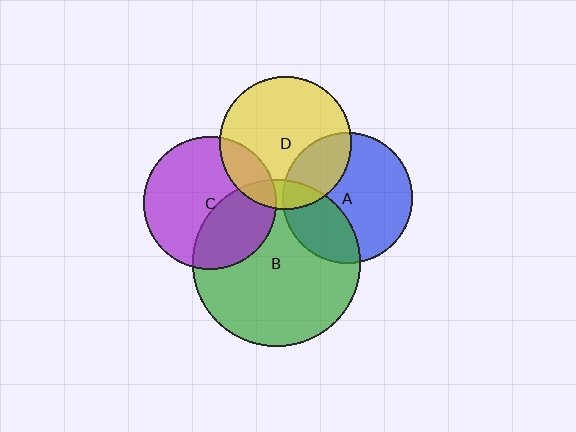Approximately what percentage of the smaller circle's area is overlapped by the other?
Approximately 30%.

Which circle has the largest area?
Circle B (green).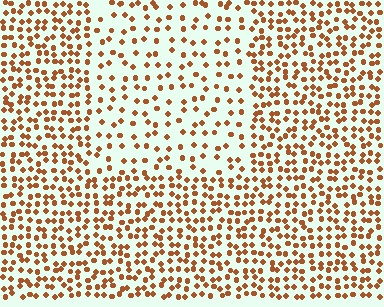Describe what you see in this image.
The image contains small brown elements arranged at two different densities. A rectangle-shaped region is visible where the elements are less densely packed than the surrounding area.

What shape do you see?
I see a rectangle.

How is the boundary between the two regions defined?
The boundary is defined by a change in element density (approximately 2.0x ratio). All elements are the same color, size, and shape.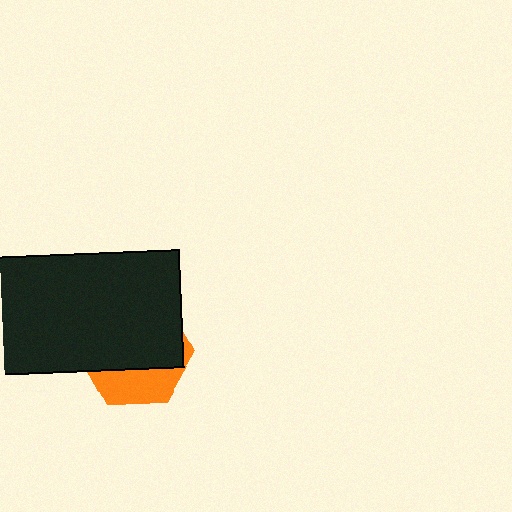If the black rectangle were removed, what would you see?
You would see the complete orange hexagon.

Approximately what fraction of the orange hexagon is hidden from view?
Roughly 69% of the orange hexagon is hidden behind the black rectangle.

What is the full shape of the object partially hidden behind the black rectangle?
The partially hidden object is an orange hexagon.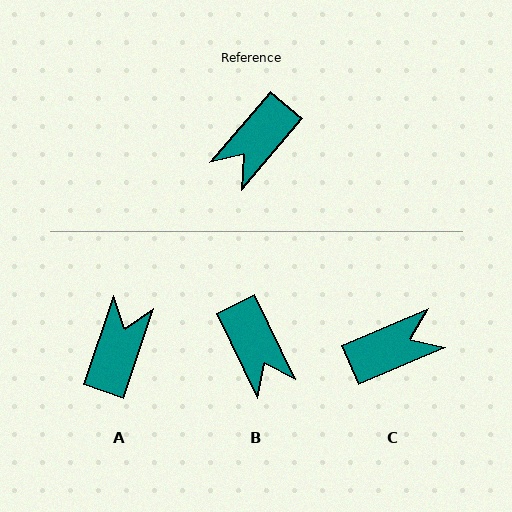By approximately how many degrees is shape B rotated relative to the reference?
Approximately 67 degrees counter-clockwise.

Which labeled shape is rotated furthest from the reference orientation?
A, about 158 degrees away.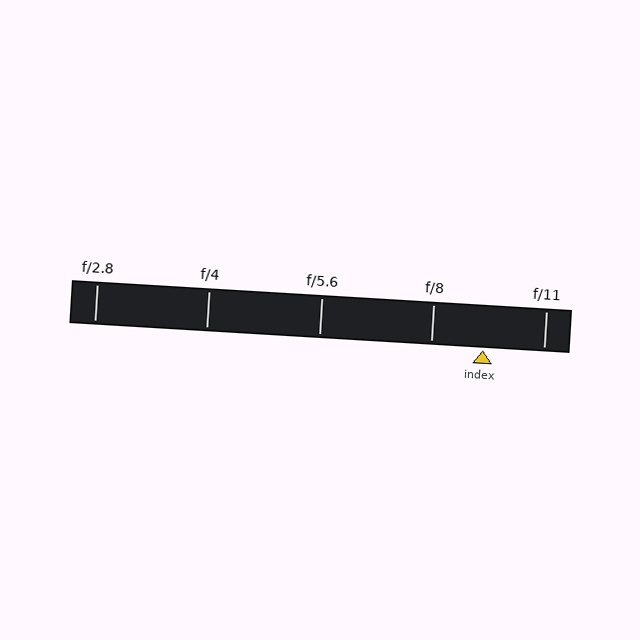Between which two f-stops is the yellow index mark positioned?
The index mark is between f/8 and f/11.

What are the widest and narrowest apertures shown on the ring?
The widest aperture shown is f/2.8 and the narrowest is f/11.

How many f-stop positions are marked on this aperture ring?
There are 5 f-stop positions marked.